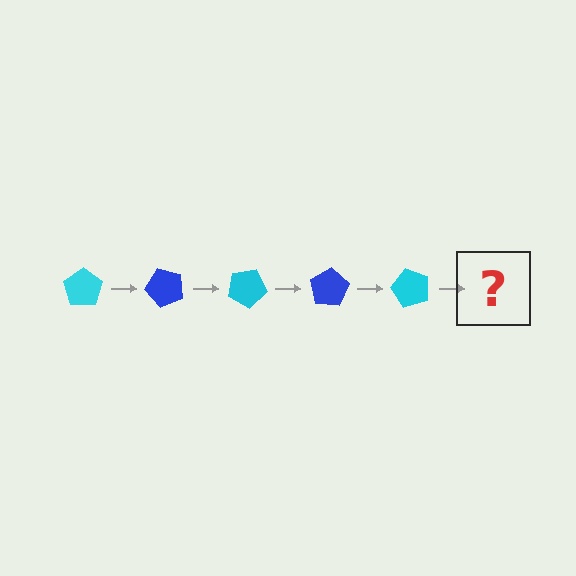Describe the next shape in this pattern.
It should be a blue pentagon, rotated 250 degrees from the start.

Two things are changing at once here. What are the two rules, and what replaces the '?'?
The two rules are that it rotates 50 degrees each step and the color cycles through cyan and blue. The '?' should be a blue pentagon, rotated 250 degrees from the start.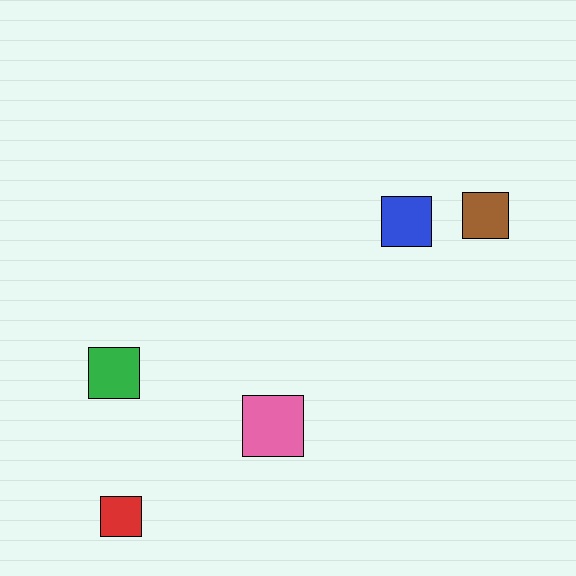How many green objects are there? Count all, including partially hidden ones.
There is 1 green object.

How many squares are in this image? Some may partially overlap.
There are 5 squares.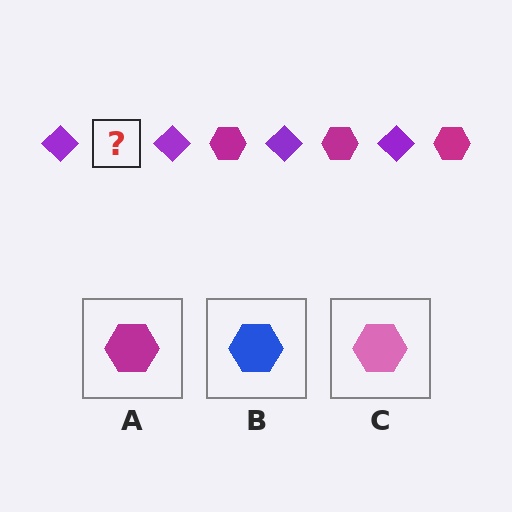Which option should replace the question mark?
Option A.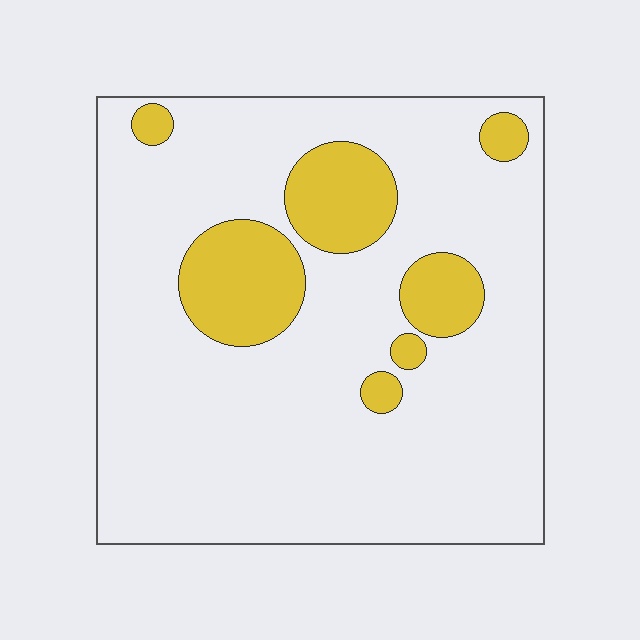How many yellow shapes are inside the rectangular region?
7.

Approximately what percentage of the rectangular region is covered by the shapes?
Approximately 15%.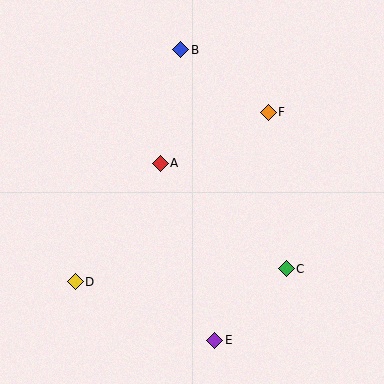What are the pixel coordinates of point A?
Point A is at (160, 163).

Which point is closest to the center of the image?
Point A at (160, 163) is closest to the center.